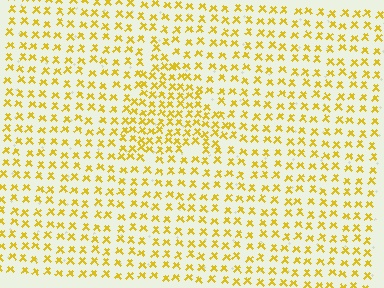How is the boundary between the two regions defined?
The boundary is defined by a change in element density (approximately 1.7x ratio). All elements are the same color, size, and shape.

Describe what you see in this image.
The image contains small yellow elements arranged at two different densities. A triangle-shaped region is visible where the elements are more densely packed than the surrounding area.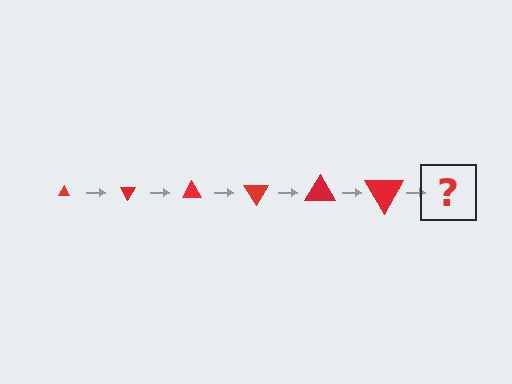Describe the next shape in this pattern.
It should be a triangle, larger than the previous one and rotated 360 degrees from the start.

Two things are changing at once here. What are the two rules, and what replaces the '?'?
The two rules are that the triangle grows larger each step and it rotates 60 degrees each step. The '?' should be a triangle, larger than the previous one and rotated 360 degrees from the start.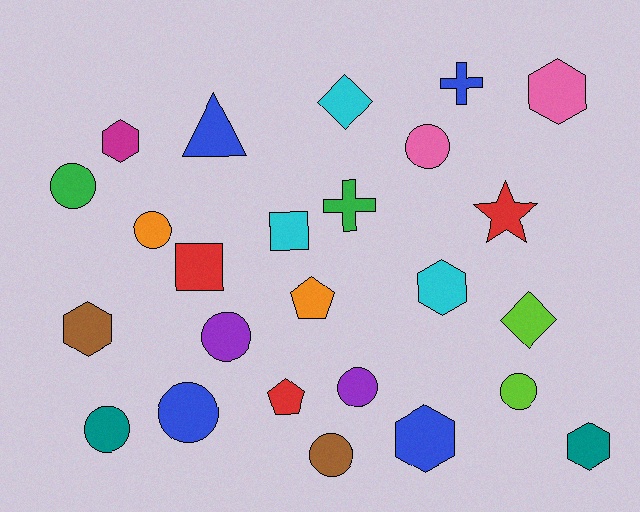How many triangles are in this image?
There is 1 triangle.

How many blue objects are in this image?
There are 4 blue objects.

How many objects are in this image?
There are 25 objects.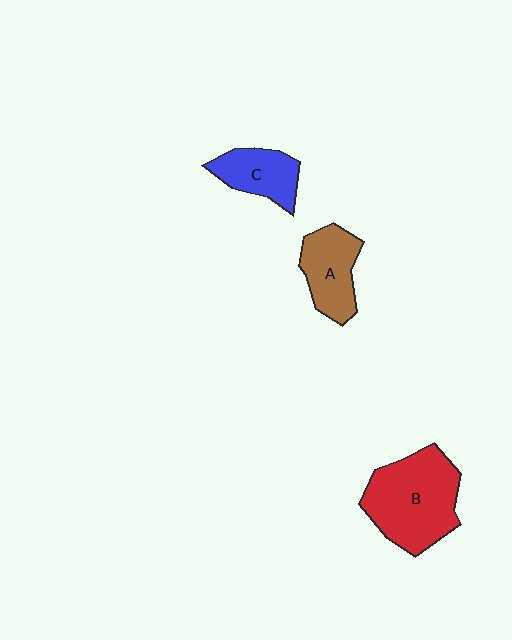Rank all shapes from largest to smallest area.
From largest to smallest: B (red), A (brown), C (blue).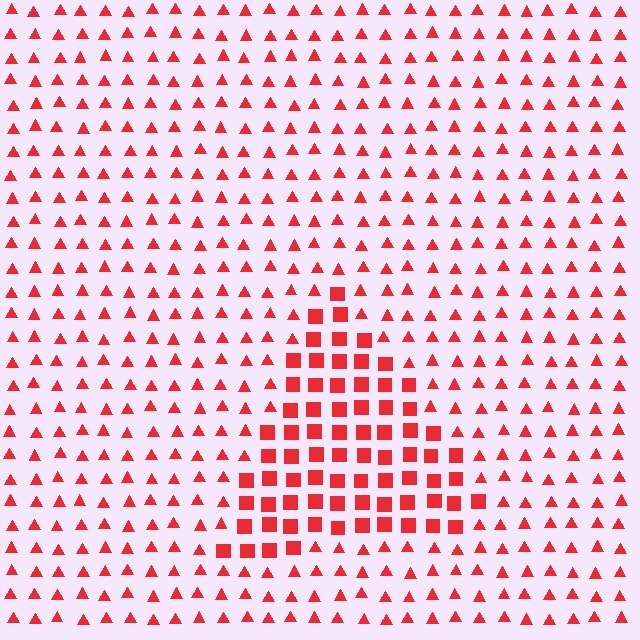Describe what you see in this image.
The image is filled with small red elements arranged in a uniform grid. A triangle-shaped region contains squares, while the surrounding area contains triangles. The boundary is defined purely by the change in element shape.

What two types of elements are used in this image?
The image uses squares inside the triangle region and triangles outside it.